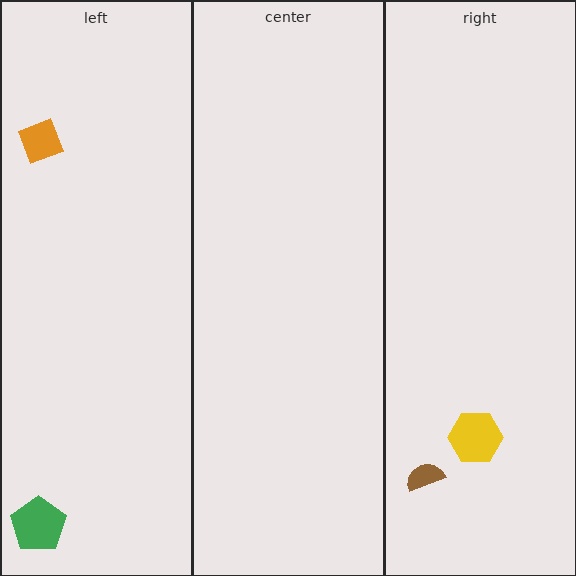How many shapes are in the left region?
2.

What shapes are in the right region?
The brown semicircle, the yellow hexagon.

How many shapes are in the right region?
2.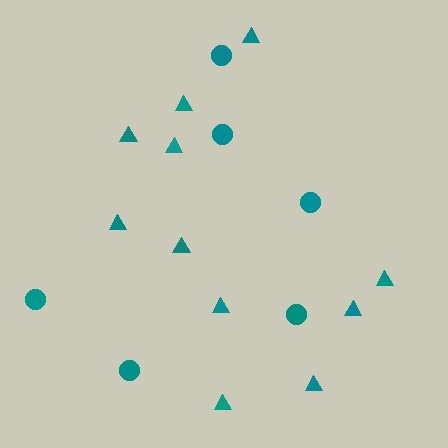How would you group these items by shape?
There are 2 groups: one group of triangles (11) and one group of circles (6).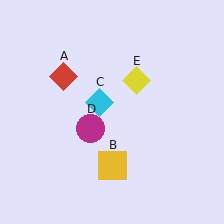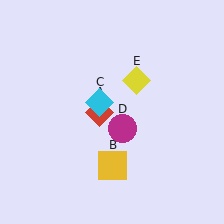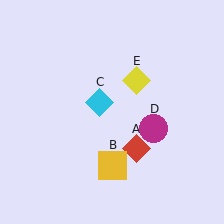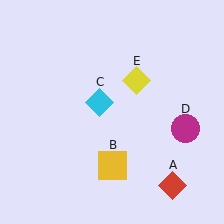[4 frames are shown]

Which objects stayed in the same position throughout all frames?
Yellow square (object B) and cyan diamond (object C) and yellow diamond (object E) remained stationary.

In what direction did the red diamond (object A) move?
The red diamond (object A) moved down and to the right.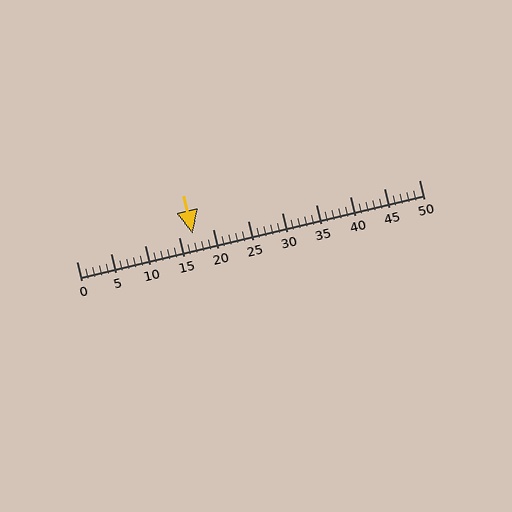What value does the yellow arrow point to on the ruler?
The yellow arrow points to approximately 17.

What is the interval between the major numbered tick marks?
The major tick marks are spaced 5 units apart.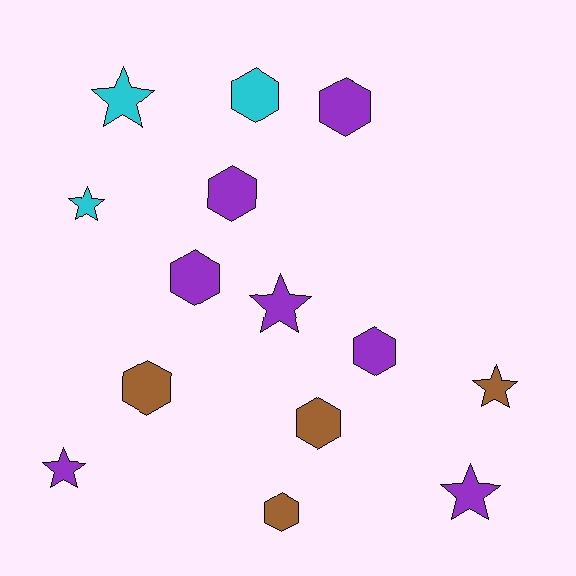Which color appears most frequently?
Purple, with 7 objects.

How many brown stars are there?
There is 1 brown star.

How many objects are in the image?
There are 14 objects.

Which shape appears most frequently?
Hexagon, with 8 objects.